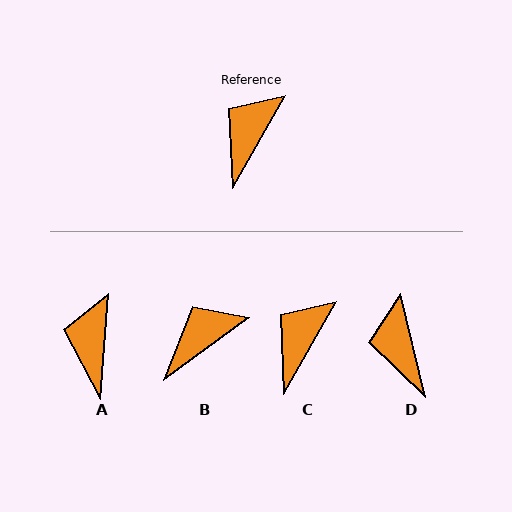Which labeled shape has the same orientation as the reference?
C.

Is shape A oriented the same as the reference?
No, it is off by about 26 degrees.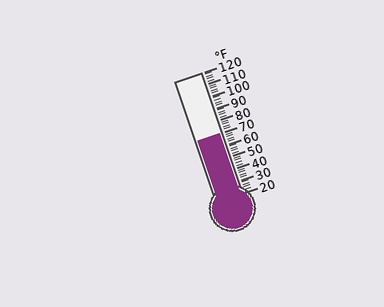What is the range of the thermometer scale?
The thermometer scale ranges from 20°F to 120°F.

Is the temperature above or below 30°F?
The temperature is above 30°F.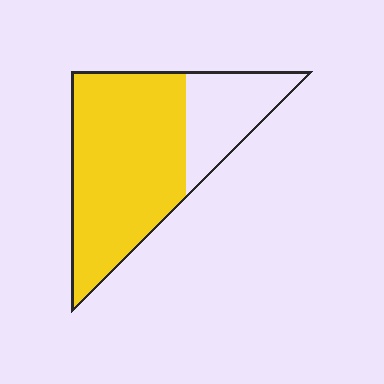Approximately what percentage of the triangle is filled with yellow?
Approximately 70%.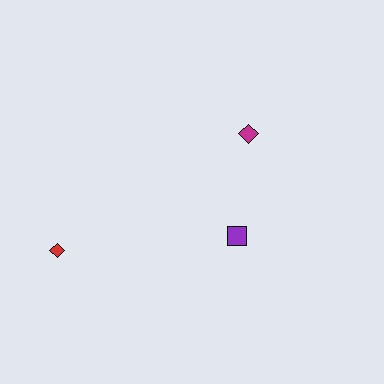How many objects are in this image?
There are 3 objects.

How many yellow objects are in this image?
There are no yellow objects.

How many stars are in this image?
There are no stars.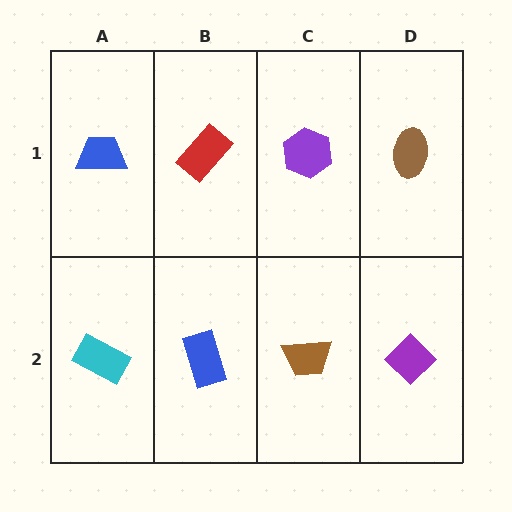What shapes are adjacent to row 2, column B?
A red rectangle (row 1, column B), a cyan rectangle (row 2, column A), a brown trapezoid (row 2, column C).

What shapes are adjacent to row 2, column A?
A blue trapezoid (row 1, column A), a blue rectangle (row 2, column B).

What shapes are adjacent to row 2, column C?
A purple hexagon (row 1, column C), a blue rectangle (row 2, column B), a purple diamond (row 2, column D).